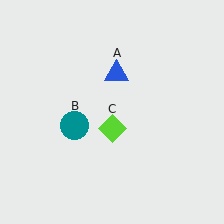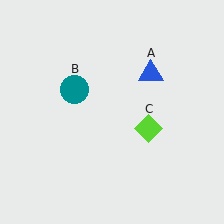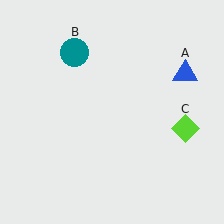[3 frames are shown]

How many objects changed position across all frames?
3 objects changed position: blue triangle (object A), teal circle (object B), lime diamond (object C).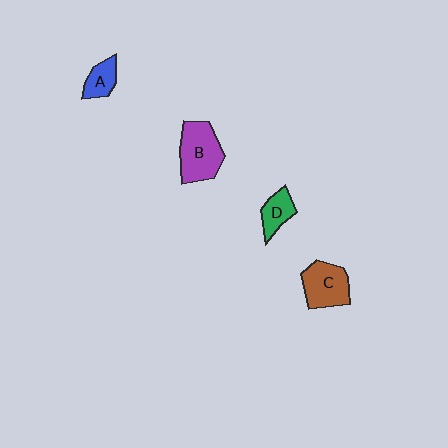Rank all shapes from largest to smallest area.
From largest to smallest: B (purple), C (brown), D (green), A (blue).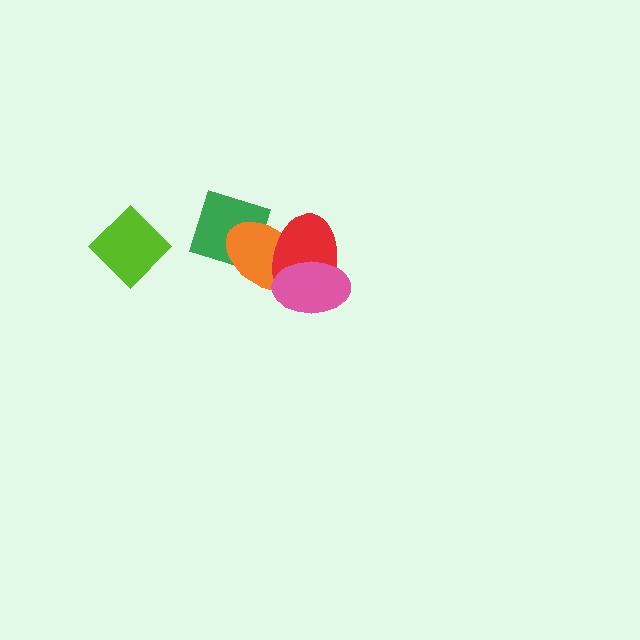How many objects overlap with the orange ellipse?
3 objects overlap with the orange ellipse.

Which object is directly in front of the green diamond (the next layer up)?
The orange ellipse is directly in front of the green diamond.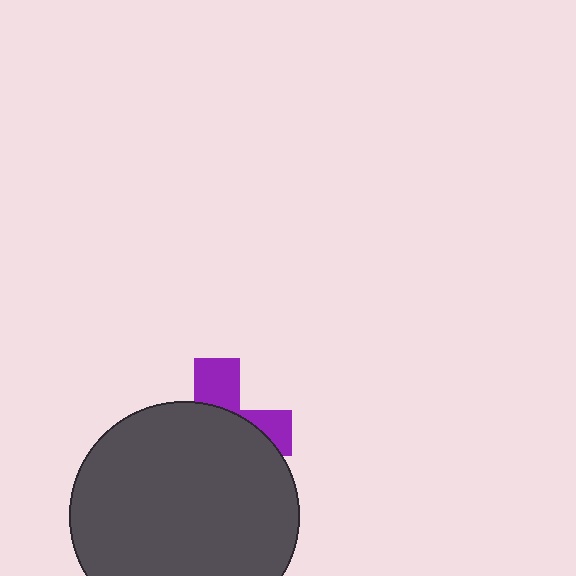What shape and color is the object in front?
The object in front is a dark gray circle.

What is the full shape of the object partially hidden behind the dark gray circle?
The partially hidden object is a purple cross.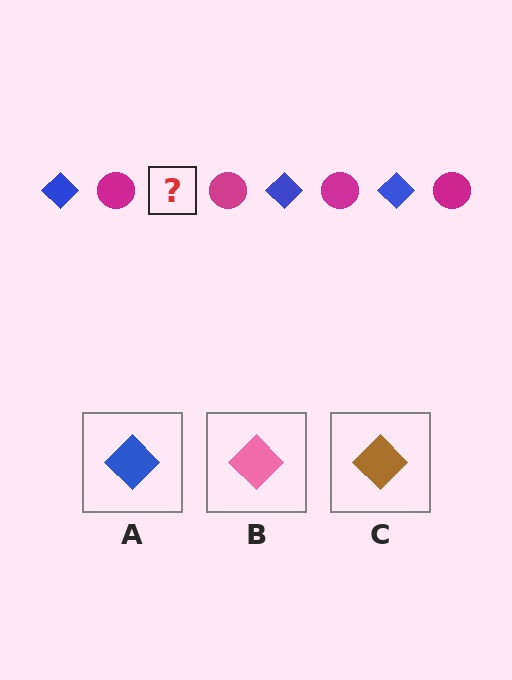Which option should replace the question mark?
Option A.